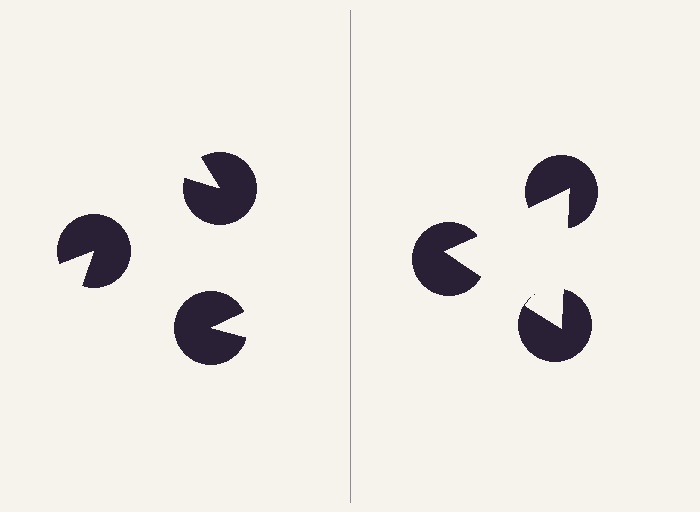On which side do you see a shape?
An illusory triangle appears on the right side. On the left side the wedge cuts are rotated, so no coherent shape forms.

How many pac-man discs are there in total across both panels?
6 — 3 on each side.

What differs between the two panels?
The pac-man discs are positioned identically on both sides; only the wedge orientations differ. On the right they align to a triangle; on the left they are misaligned.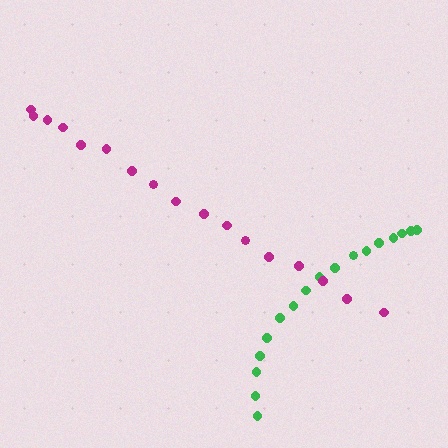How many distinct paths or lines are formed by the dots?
There are 2 distinct paths.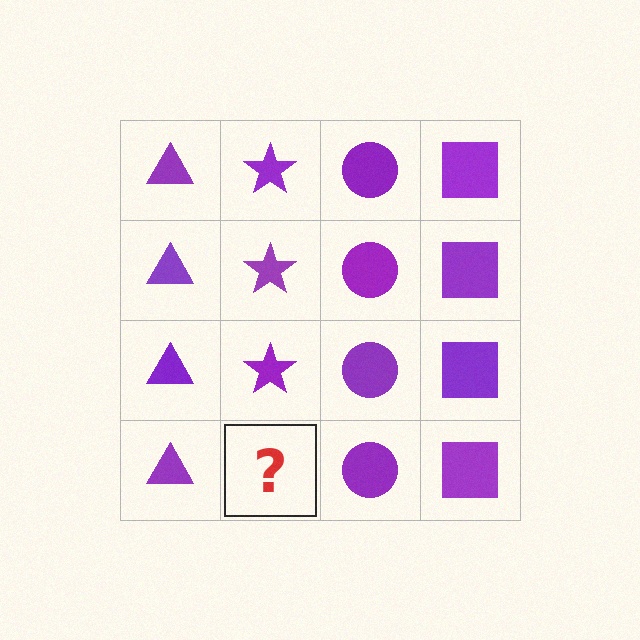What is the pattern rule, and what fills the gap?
The rule is that each column has a consistent shape. The gap should be filled with a purple star.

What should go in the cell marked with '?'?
The missing cell should contain a purple star.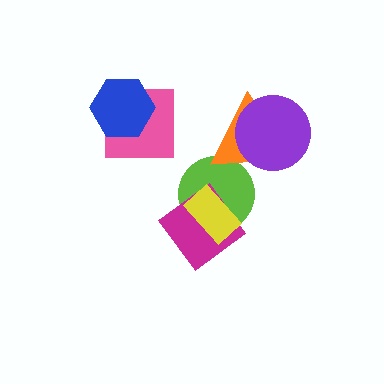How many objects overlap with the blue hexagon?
1 object overlaps with the blue hexagon.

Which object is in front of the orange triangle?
The purple circle is in front of the orange triangle.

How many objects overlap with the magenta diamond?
2 objects overlap with the magenta diamond.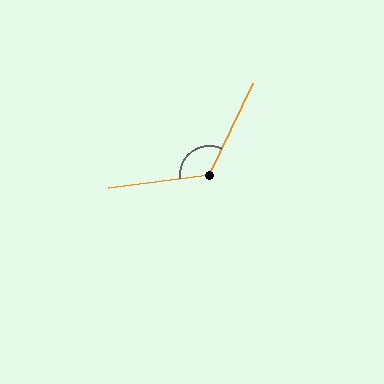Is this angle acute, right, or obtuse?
It is obtuse.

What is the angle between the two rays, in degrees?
Approximately 123 degrees.